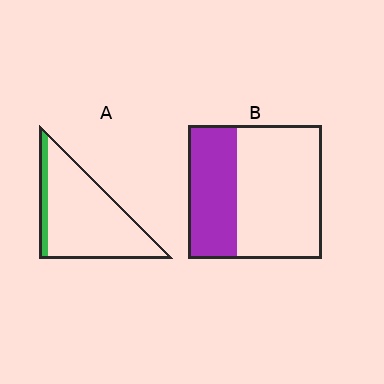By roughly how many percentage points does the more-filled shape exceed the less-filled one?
By roughly 25 percentage points (B over A).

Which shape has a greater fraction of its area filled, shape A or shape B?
Shape B.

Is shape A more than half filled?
No.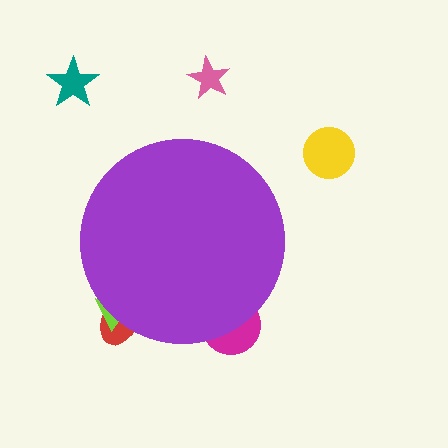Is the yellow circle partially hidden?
No, the yellow circle is fully visible.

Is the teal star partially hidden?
No, the teal star is fully visible.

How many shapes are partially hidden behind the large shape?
3 shapes are partially hidden.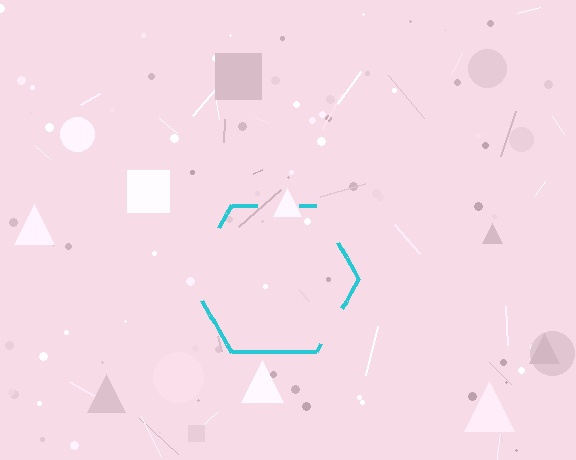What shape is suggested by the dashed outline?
The dashed outline suggests a hexagon.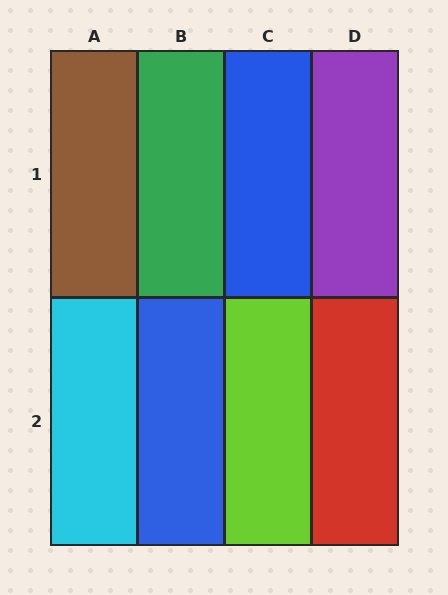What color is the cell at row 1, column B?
Green.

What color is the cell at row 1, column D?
Purple.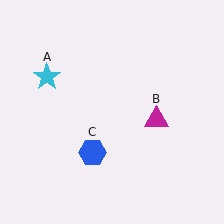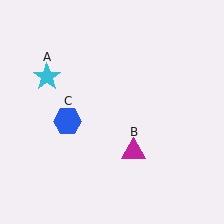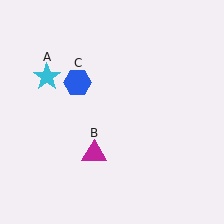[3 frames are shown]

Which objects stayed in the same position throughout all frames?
Cyan star (object A) remained stationary.